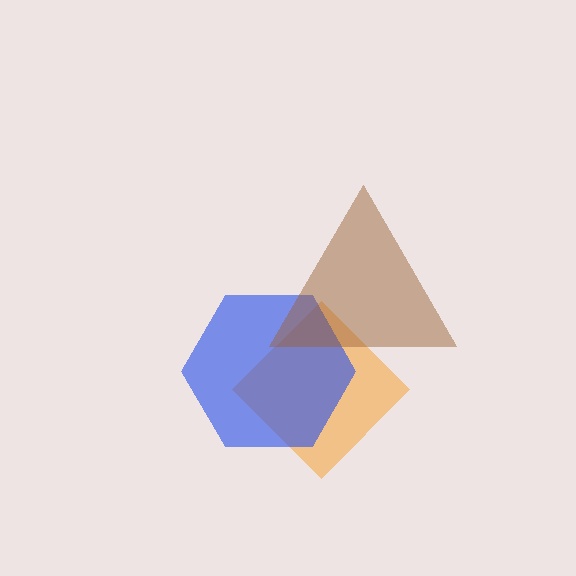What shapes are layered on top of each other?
The layered shapes are: an orange diamond, a blue hexagon, a brown triangle.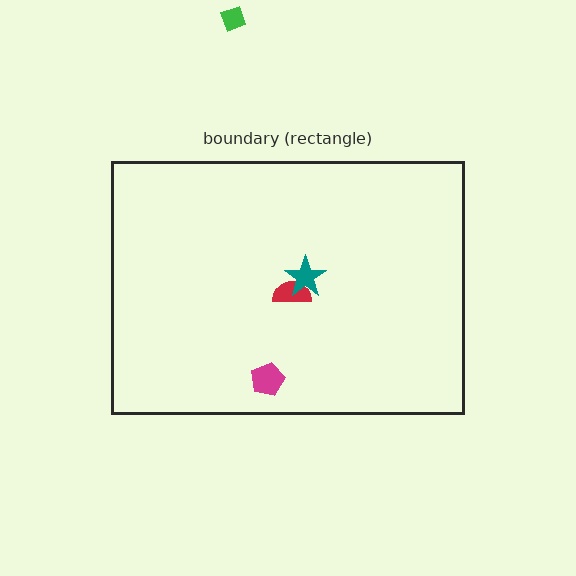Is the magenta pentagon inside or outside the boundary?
Inside.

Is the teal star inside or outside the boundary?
Inside.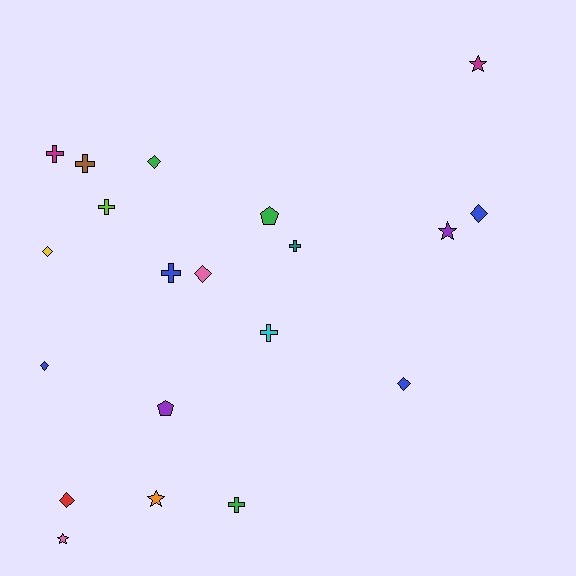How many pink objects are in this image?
There are 2 pink objects.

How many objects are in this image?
There are 20 objects.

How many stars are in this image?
There are 4 stars.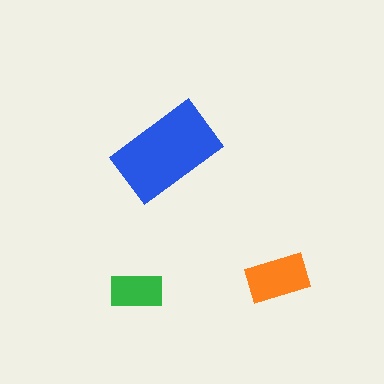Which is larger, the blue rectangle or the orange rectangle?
The blue one.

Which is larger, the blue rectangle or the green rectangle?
The blue one.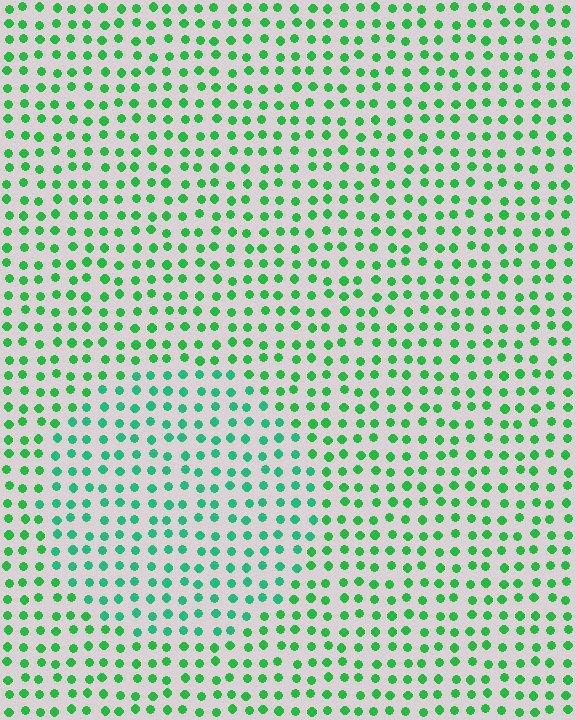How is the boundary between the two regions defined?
The boundary is defined purely by a slight shift in hue (about 23 degrees). Spacing, size, and orientation are identical on both sides.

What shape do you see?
I see a circle.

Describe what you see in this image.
The image is filled with small green elements in a uniform arrangement. A circle-shaped region is visible where the elements are tinted to a slightly different hue, forming a subtle color boundary.